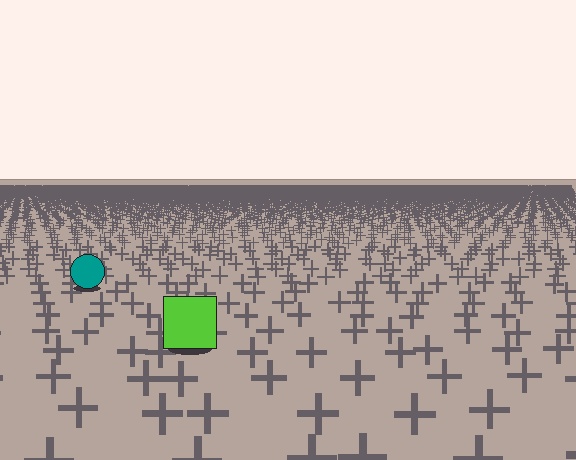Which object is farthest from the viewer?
The teal circle is farthest from the viewer. It appears smaller and the ground texture around it is denser.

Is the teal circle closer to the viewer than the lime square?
No. The lime square is closer — you can tell from the texture gradient: the ground texture is coarser near it.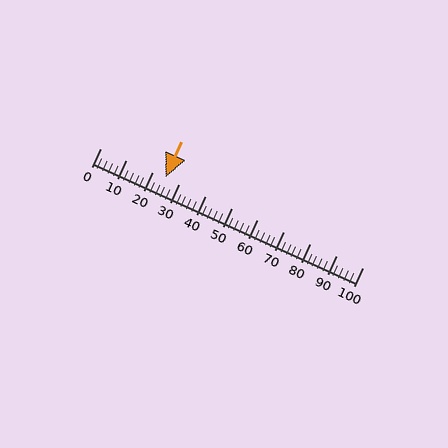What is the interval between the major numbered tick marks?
The major tick marks are spaced 10 units apart.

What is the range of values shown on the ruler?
The ruler shows values from 0 to 100.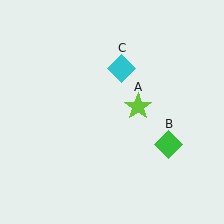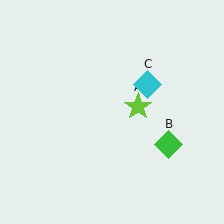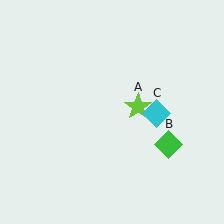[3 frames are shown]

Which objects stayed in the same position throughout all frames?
Lime star (object A) and green diamond (object B) remained stationary.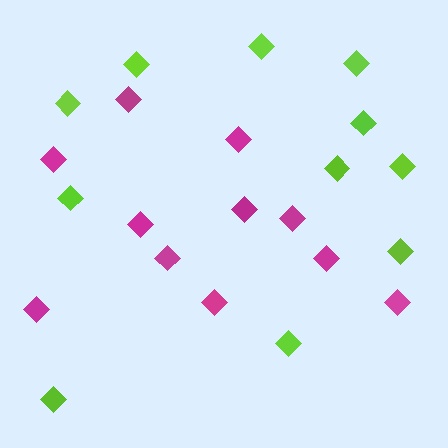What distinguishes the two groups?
There are 2 groups: one group of lime diamonds (11) and one group of magenta diamonds (11).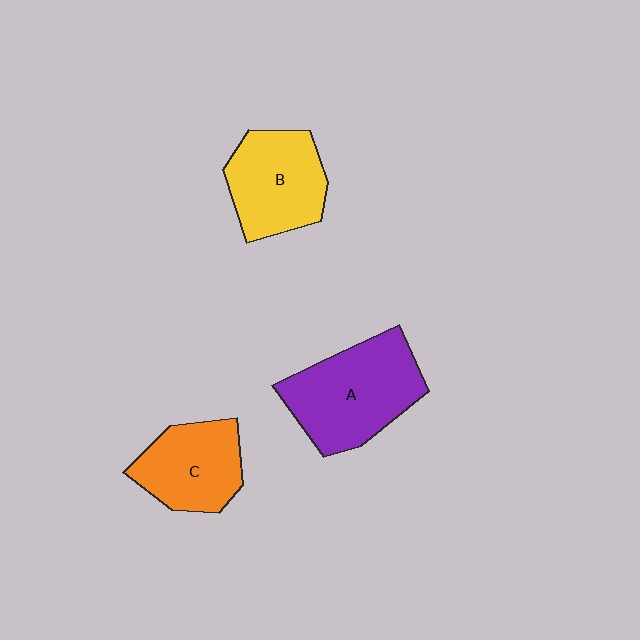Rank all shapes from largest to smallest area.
From largest to smallest: A (purple), B (yellow), C (orange).